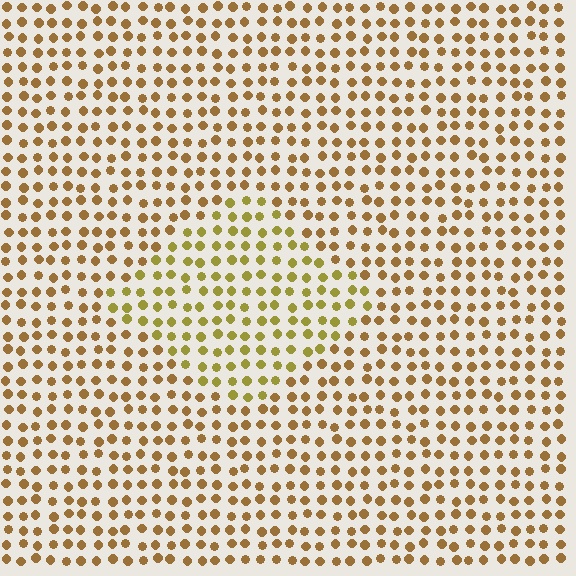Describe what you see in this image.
The image is filled with small brown elements in a uniform arrangement. A diamond-shaped region is visible where the elements are tinted to a slightly different hue, forming a subtle color boundary.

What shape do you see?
I see a diamond.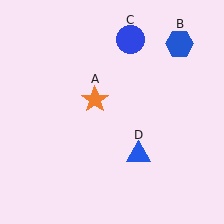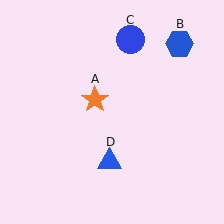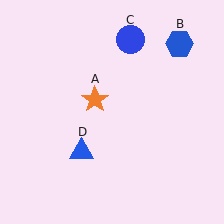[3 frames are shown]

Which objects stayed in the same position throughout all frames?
Orange star (object A) and blue hexagon (object B) and blue circle (object C) remained stationary.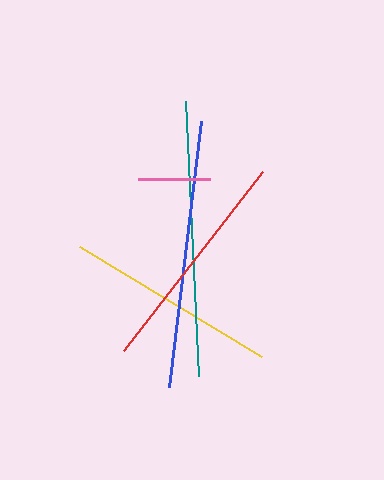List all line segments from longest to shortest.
From longest to shortest: teal, blue, red, yellow, pink.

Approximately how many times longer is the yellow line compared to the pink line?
The yellow line is approximately 3.0 times the length of the pink line.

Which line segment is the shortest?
The pink line is the shortest at approximately 72 pixels.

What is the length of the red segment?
The red segment is approximately 227 pixels long.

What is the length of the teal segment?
The teal segment is approximately 276 pixels long.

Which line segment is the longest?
The teal line is the longest at approximately 276 pixels.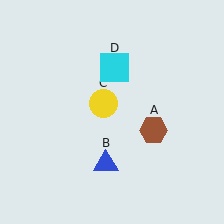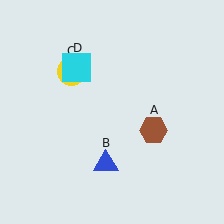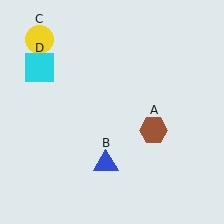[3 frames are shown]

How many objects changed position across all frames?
2 objects changed position: yellow circle (object C), cyan square (object D).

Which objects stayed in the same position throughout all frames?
Brown hexagon (object A) and blue triangle (object B) remained stationary.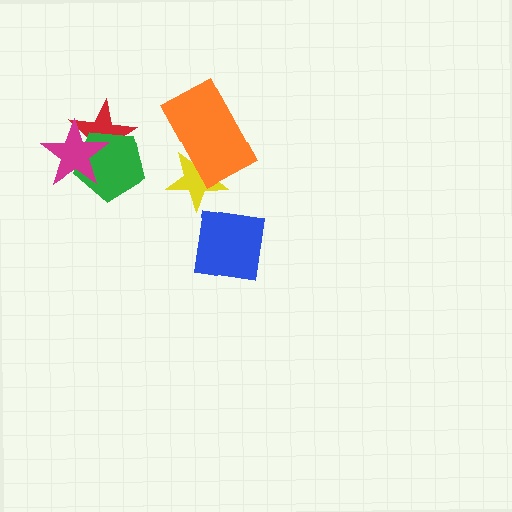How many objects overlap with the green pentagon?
2 objects overlap with the green pentagon.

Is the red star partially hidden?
Yes, it is partially covered by another shape.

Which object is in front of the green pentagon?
The magenta star is in front of the green pentagon.